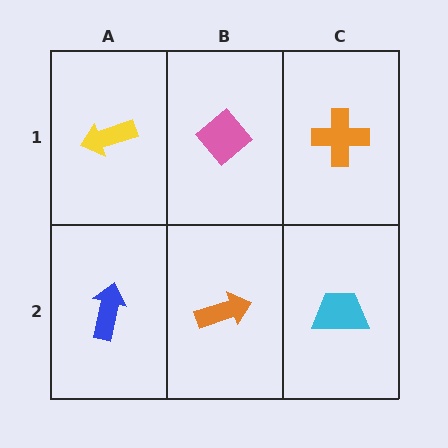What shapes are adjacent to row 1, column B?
An orange arrow (row 2, column B), a yellow arrow (row 1, column A), an orange cross (row 1, column C).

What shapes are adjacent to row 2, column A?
A yellow arrow (row 1, column A), an orange arrow (row 2, column B).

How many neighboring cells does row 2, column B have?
3.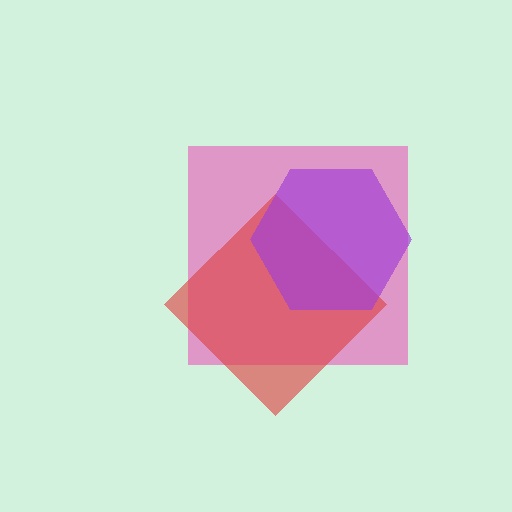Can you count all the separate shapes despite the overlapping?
Yes, there are 3 separate shapes.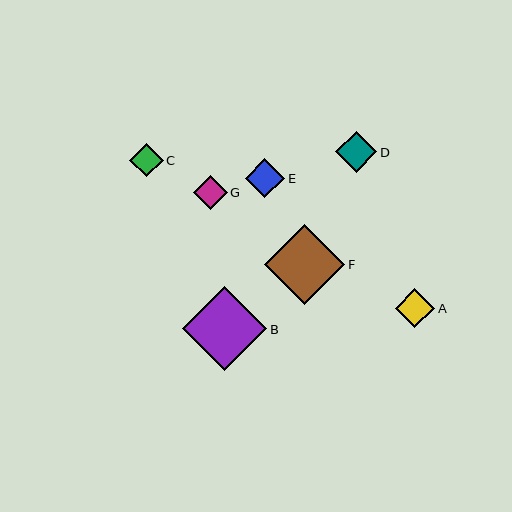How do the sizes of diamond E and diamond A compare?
Diamond E and diamond A are approximately the same size.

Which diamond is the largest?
Diamond B is the largest with a size of approximately 84 pixels.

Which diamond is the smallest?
Diamond C is the smallest with a size of approximately 33 pixels.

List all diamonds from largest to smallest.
From largest to smallest: B, F, D, E, A, G, C.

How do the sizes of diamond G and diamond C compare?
Diamond G and diamond C are approximately the same size.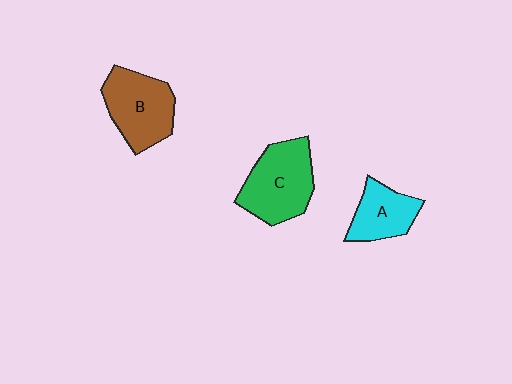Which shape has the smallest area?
Shape A (cyan).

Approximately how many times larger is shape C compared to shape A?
Approximately 1.6 times.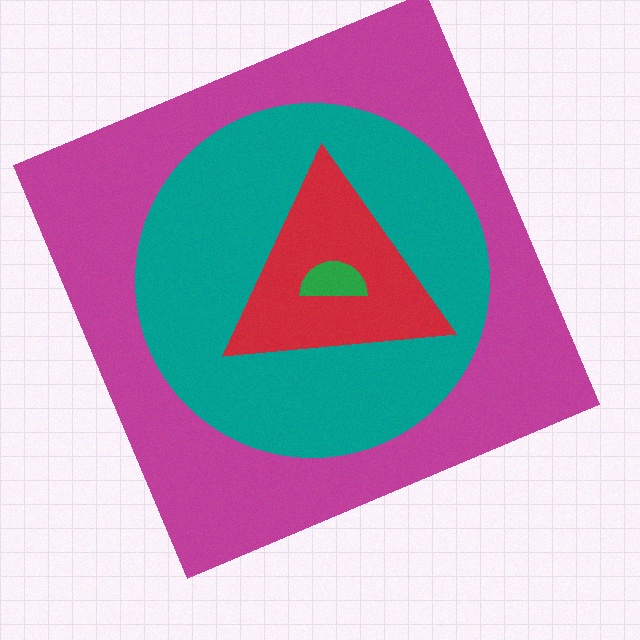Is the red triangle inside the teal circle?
Yes.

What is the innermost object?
The green semicircle.